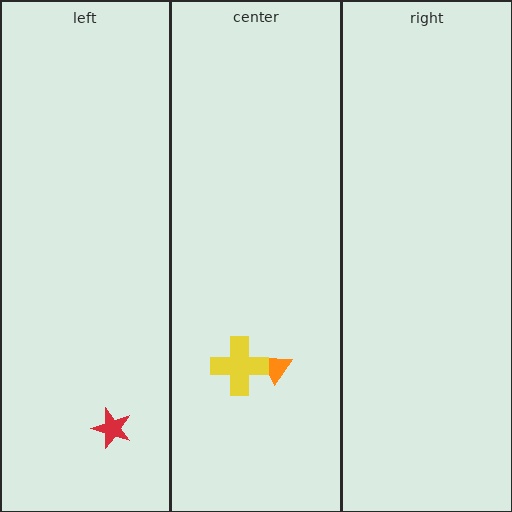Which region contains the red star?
The left region.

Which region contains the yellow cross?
The center region.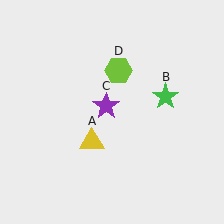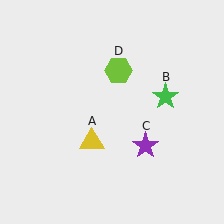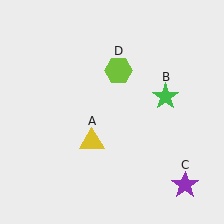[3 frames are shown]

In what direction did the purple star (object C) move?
The purple star (object C) moved down and to the right.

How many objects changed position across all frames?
1 object changed position: purple star (object C).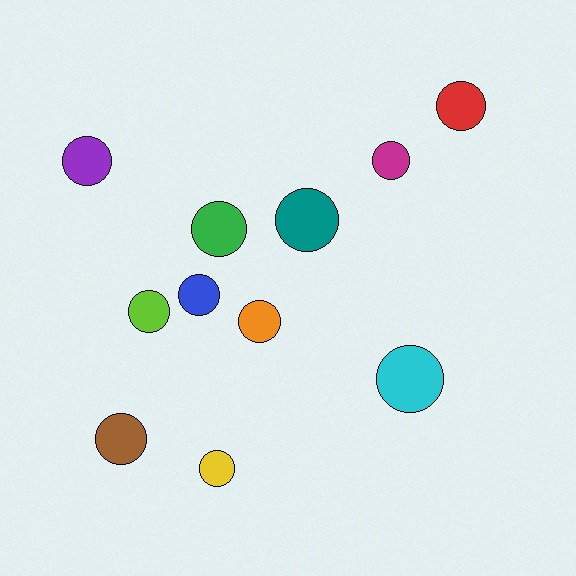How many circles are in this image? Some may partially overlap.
There are 11 circles.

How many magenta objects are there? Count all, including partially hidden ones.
There is 1 magenta object.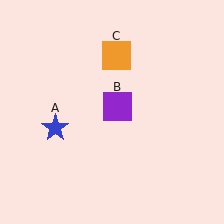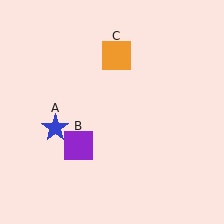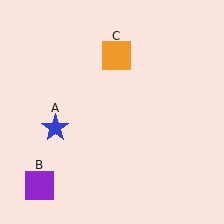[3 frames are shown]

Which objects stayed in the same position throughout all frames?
Blue star (object A) and orange square (object C) remained stationary.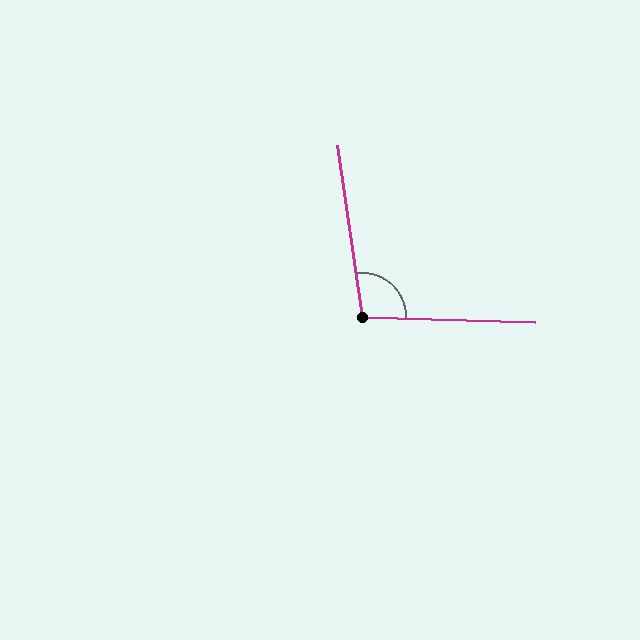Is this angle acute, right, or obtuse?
It is obtuse.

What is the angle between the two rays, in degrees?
Approximately 100 degrees.